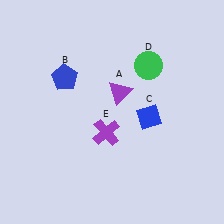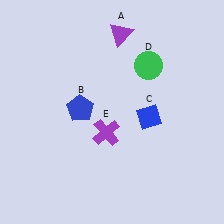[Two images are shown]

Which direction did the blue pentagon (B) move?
The blue pentagon (B) moved down.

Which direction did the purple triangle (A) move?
The purple triangle (A) moved up.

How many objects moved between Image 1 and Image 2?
2 objects moved between the two images.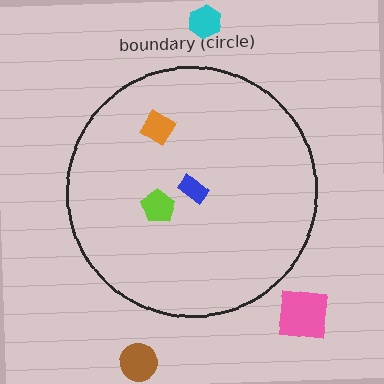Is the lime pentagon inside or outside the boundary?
Inside.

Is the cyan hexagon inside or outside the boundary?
Outside.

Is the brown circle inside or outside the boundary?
Outside.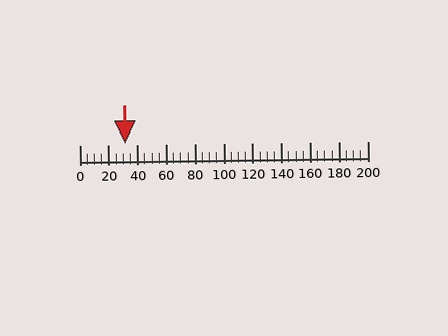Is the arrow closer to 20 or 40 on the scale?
The arrow is closer to 40.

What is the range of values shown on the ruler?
The ruler shows values from 0 to 200.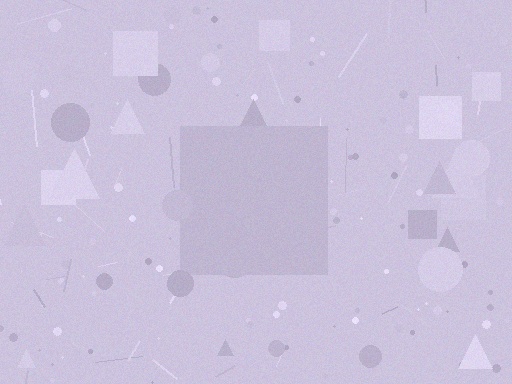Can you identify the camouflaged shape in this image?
The camouflaged shape is a square.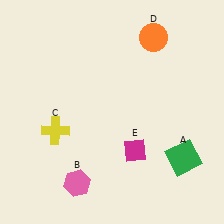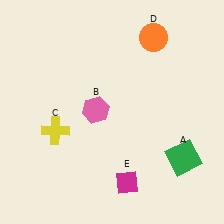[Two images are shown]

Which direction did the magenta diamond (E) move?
The magenta diamond (E) moved down.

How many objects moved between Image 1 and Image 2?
2 objects moved between the two images.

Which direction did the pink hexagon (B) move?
The pink hexagon (B) moved up.